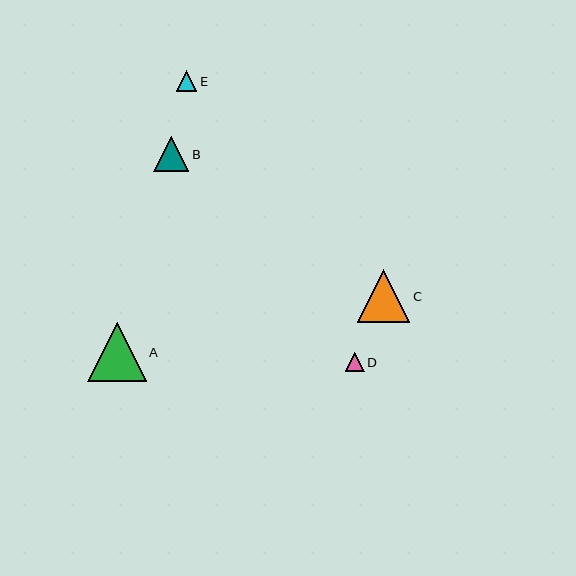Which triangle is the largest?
Triangle A is the largest with a size of approximately 58 pixels.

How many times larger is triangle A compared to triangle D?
Triangle A is approximately 3.1 times the size of triangle D.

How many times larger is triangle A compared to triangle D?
Triangle A is approximately 3.1 times the size of triangle D.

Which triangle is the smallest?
Triangle D is the smallest with a size of approximately 19 pixels.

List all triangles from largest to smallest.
From largest to smallest: A, C, B, E, D.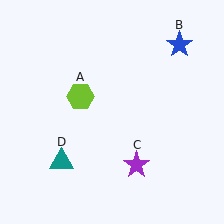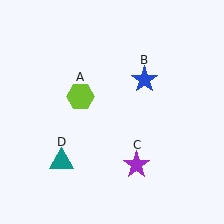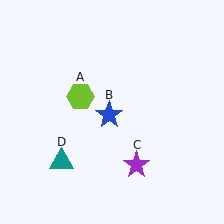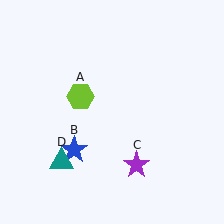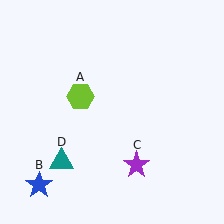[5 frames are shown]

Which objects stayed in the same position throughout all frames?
Lime hexagon (object A) and purple star (object C) and teal triangle (object D) remained stationary.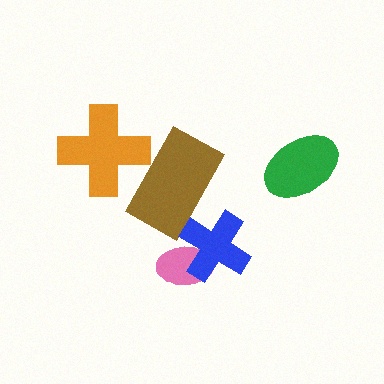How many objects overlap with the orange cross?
1 object overlaps with the orange cross.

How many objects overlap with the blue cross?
2 objects overlap with the blue cross.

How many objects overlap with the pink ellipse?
1 object overlaps with the pink ellipse.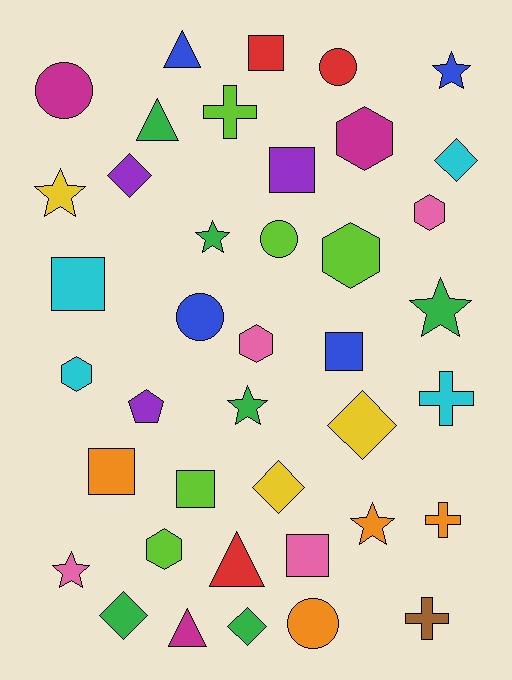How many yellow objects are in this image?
There are 3 yellow objects.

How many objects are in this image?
There are 40 objects.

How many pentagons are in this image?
There is 1 pentagon.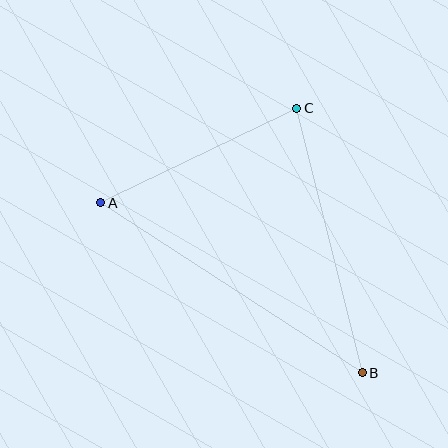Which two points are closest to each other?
Points A and C are closest to each other.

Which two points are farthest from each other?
Points A and B are farthest from each other.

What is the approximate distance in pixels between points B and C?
The distance between B and C is approximately 272 pixels.